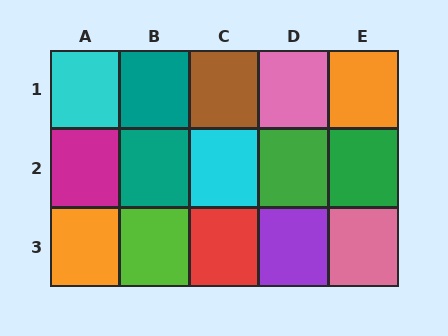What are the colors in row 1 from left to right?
Cyan, teal, brown, pink, orange.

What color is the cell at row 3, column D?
Purple.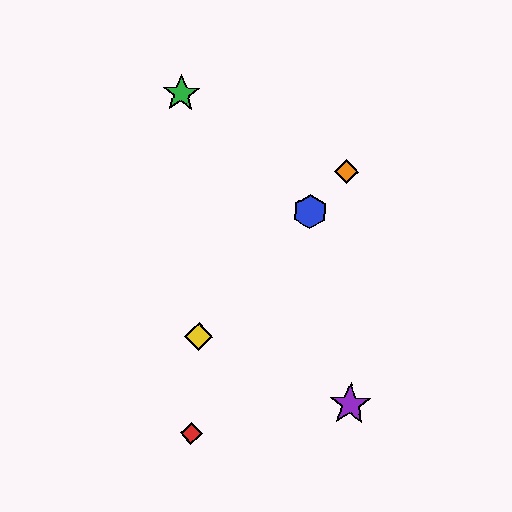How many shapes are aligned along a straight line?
3 shapes (the blue hexagon, the yellow diamond, the orange diamond) are aligned along a straight line.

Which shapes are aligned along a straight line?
The blue hexagon, the yellow diamond, the orange diamond are aligned along a straight line.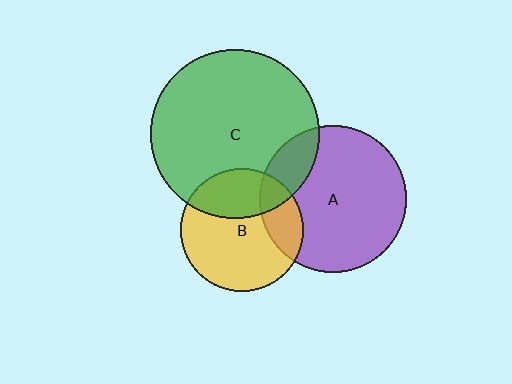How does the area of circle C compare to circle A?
Approximately 1.3 times.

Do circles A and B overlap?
Yes.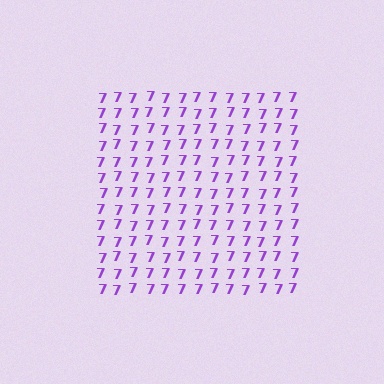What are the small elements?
The small elements are digit 7's.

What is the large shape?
The large shape is a square.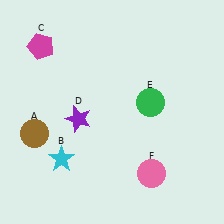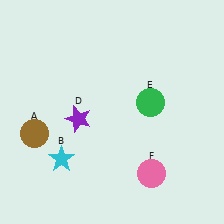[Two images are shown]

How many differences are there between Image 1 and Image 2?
There is 1 difference between the two images.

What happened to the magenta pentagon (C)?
The magenta pentagon (C) was removed in Image 2. It was in the top-left area of Image 1.